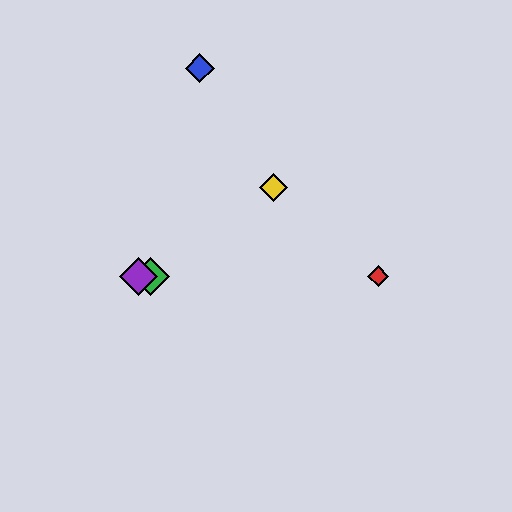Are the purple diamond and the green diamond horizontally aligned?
Yes, both are at y≈276.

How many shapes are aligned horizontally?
3 shapes (the red diamond, the green diamond, the purple diamond) are aligned horizontally.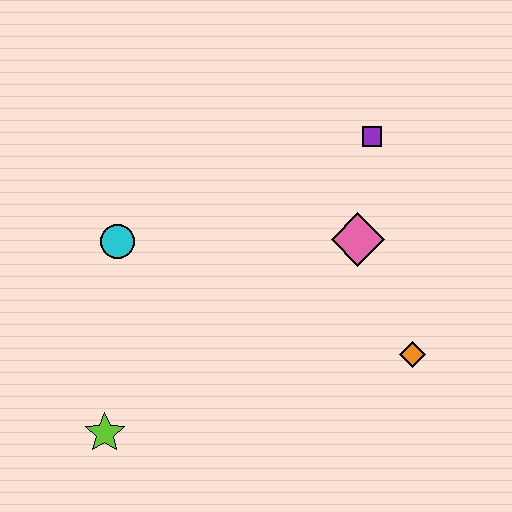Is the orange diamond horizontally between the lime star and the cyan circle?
No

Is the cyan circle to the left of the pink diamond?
Yes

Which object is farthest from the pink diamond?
The lime star is farthest from the pink diamond.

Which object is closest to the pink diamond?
The purple square is closest to the pink diamond.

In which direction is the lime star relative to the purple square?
The lime star is below the purple square.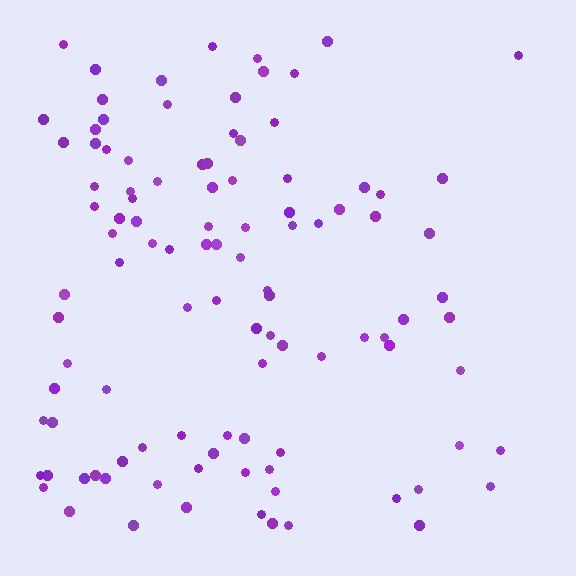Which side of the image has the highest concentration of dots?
The left.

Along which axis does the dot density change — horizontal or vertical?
Horizontal.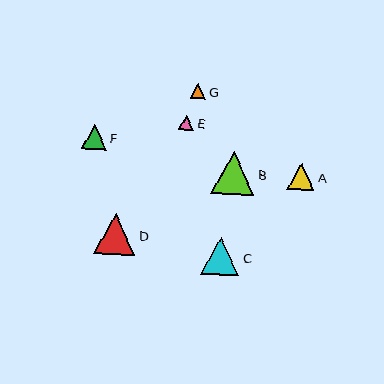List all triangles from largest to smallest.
From largest to smallest: B, D, C, A, F, G, E.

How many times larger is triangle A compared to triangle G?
Triangle A is approximately 1.8 times the size of triangle G.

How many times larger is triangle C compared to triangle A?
Triangle C is approximately 1.4 times the size of triangle A.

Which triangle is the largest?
Triangle B is the largest with a size of approximately 43 pixels.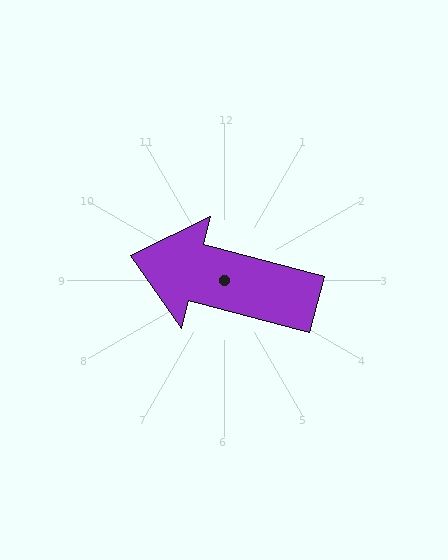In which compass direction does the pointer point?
West.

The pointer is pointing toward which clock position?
Roughly 9 o'clock.